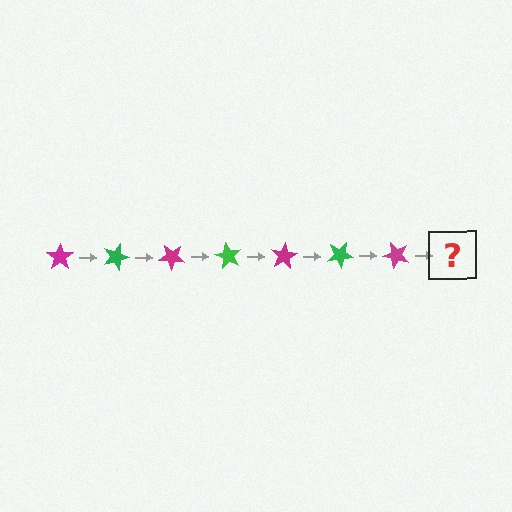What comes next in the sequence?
The next element should be a green star, rotated 140 degrees from the start.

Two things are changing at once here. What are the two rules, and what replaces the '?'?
The two rules are that it rotates 20 degrees each step and the color cycles through magenta and green. The '?' should be a green star, rotated 140 degrees from the start.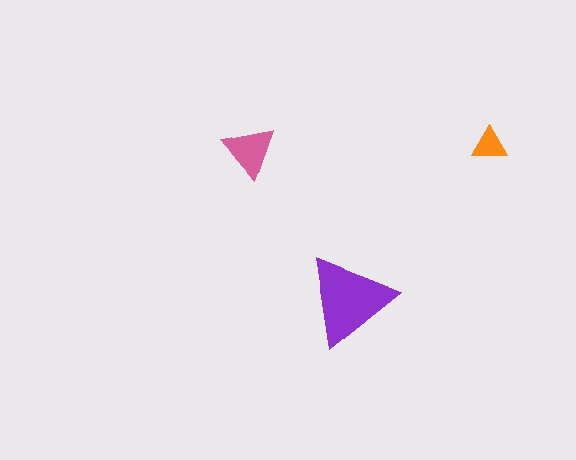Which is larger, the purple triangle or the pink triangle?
The purple one.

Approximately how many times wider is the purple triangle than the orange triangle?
About 2.5 times wider.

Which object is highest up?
The orange triangle is topmost.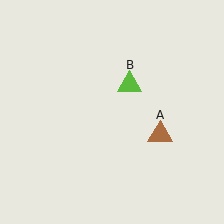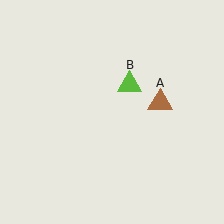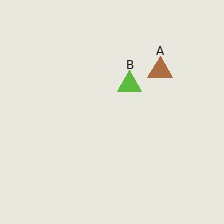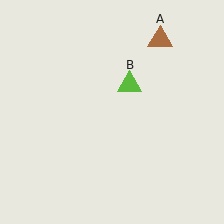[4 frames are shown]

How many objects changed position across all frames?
1 object changed position: brown triangle (object A).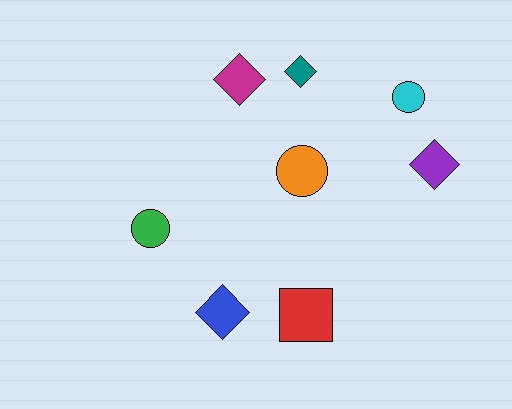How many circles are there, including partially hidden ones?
There are 3 circles.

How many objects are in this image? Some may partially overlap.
There are 8 objects.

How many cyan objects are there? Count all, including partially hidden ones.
There is 1 cyan object.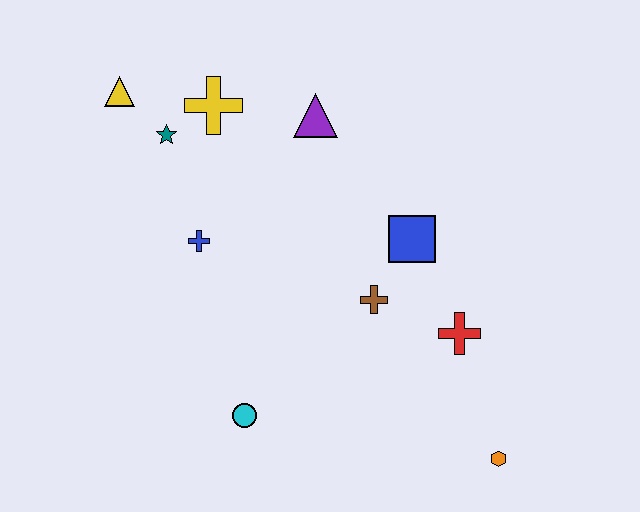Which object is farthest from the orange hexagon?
The yellow triangle is farthest from the orange hexagon.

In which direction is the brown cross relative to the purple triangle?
The brown cross is below the purple triangle.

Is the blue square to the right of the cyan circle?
Yes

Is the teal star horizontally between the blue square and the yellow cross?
No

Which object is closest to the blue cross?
The teal star is closest to the blue cross.